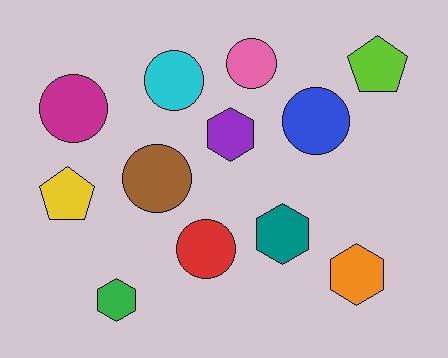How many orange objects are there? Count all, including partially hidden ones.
There is 1 orange object.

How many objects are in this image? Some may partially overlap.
There are 12 objects.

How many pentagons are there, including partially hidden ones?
There are 2 pentagons.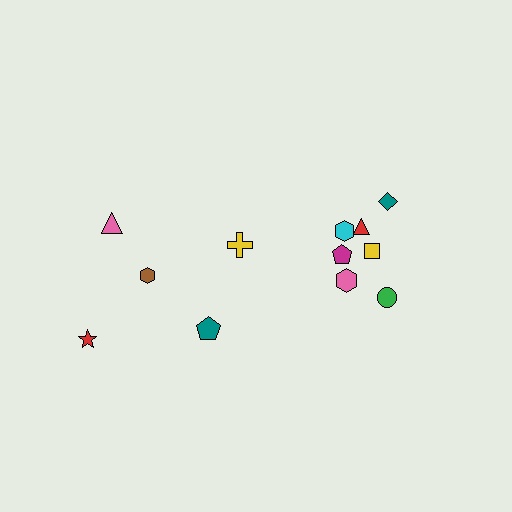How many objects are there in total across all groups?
There are 12 objects.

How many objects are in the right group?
There are 7 objects.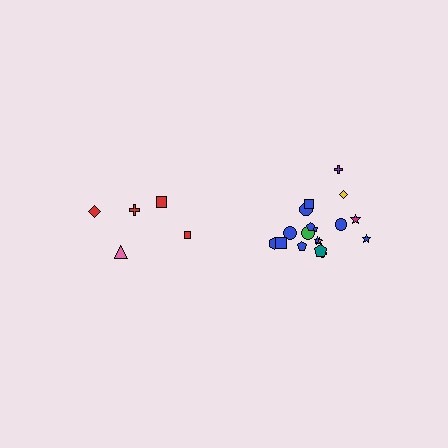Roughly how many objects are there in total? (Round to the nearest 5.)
Roughly 25 objects in total.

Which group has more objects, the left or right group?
The right group.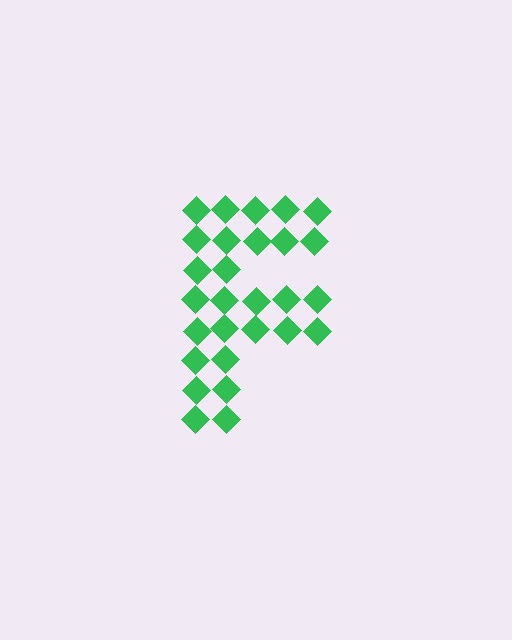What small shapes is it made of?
It is made of small diamonds.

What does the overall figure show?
The overall figure shows the letter F.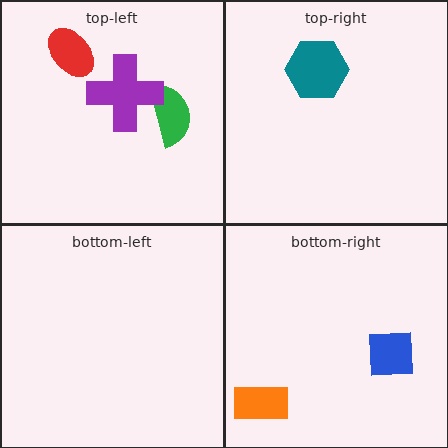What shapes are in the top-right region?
The teal hexagon.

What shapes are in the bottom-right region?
The orange rectangle, the blue square.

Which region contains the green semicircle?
The top-left region.